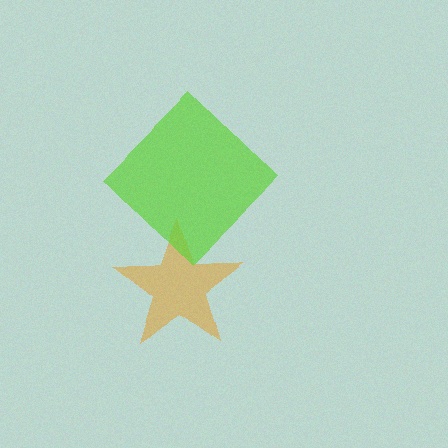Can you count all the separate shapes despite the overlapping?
Yes, there are 2 separate shapes.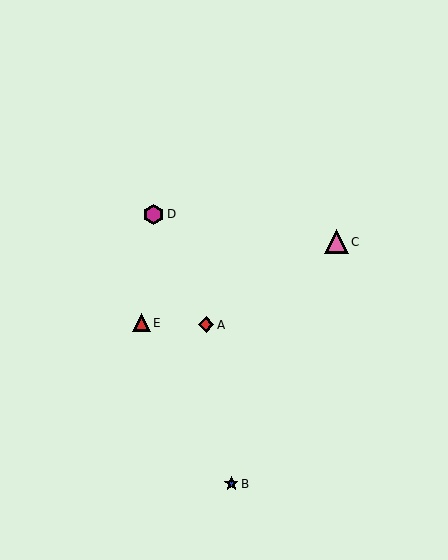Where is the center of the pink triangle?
The center of the pink triangle is at (336, 242).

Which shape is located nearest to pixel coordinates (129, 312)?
The red triangle (labeled E) at (141, 323) is nearest to that location.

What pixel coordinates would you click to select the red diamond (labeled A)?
Click at (206, 325) to select the red diamond A.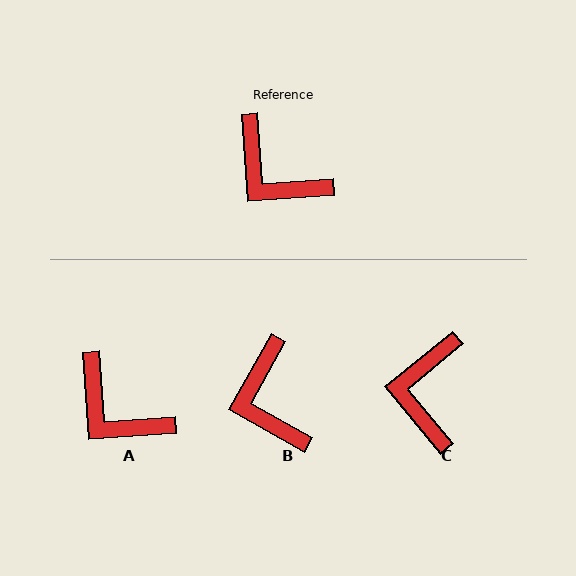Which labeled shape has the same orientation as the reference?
A.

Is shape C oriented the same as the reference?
No, it is off by about 55 degrees.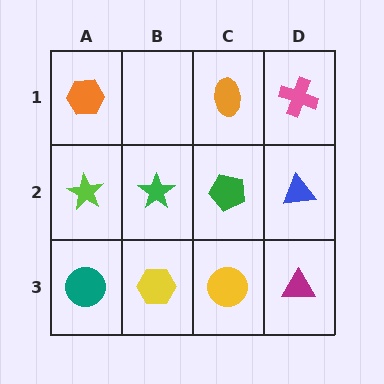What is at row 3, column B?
A yellow hexagon.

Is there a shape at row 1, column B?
No, that cell is empty.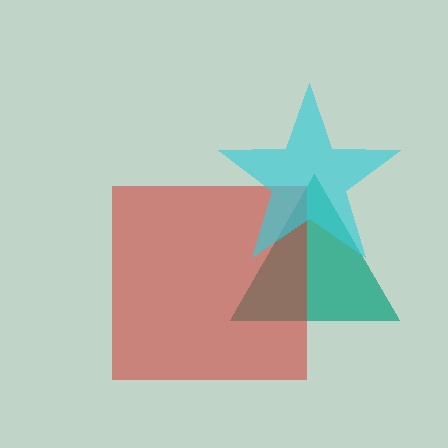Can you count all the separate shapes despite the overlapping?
Yes, there are 3 separate shapes.